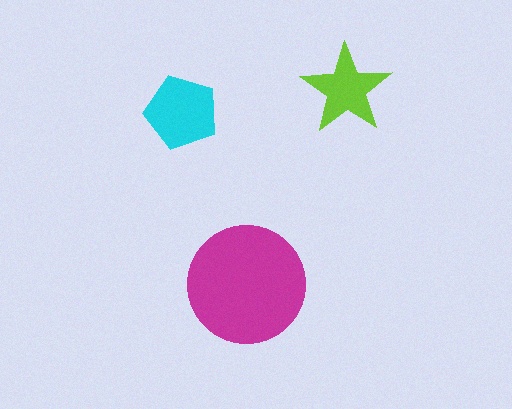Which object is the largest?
The magenta circle.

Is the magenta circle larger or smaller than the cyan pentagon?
Larger.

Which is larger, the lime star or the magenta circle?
The magenta circle.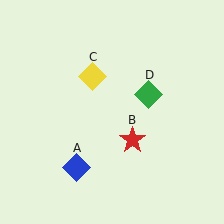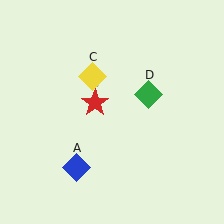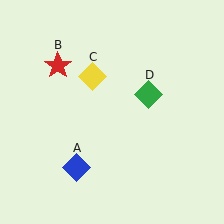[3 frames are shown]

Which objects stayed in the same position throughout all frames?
Blue diamond (object A) and yellow diamond (object C) and green diamond (object D) remained stationary.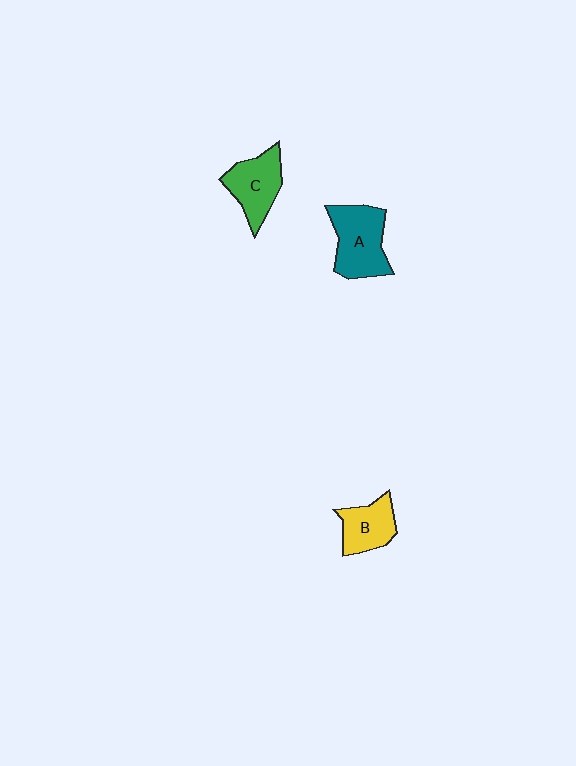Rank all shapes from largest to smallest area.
From largest to smallest: A (teal), C (green), B (yellow).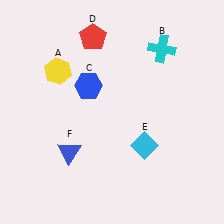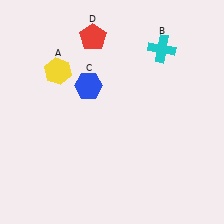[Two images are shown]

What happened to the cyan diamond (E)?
The cyan diamond (E) was removed in Image 2. It was in the bottom-right area of Image 1.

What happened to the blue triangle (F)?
The blue triangle (F) was removed in Image 2. It was in the bottom-left area of Image 1.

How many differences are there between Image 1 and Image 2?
There are 2 differences between the two images.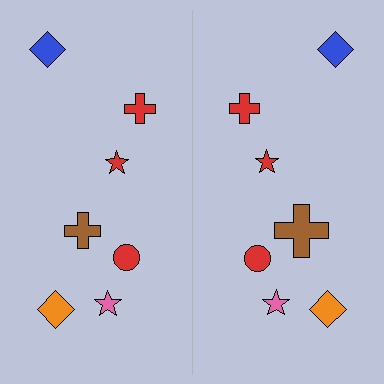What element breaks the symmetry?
The brown cross on the right side has a different size than its mirror counterpart.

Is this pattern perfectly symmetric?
No, the pattern is not perfectly symmetric. The brown cross on the right side has a different size than its mirror counterpart.